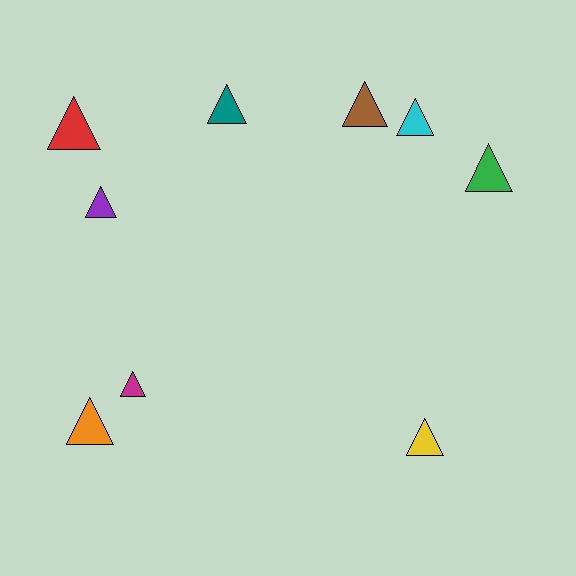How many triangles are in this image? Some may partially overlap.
There are 9 triangles.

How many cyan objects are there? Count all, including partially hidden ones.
There is 1 cyan object.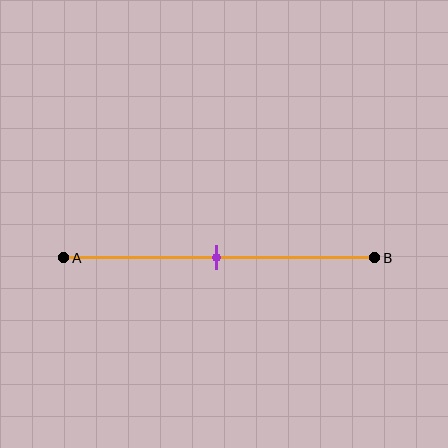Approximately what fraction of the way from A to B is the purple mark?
The purple mark is approximately 50% of the way from A to B.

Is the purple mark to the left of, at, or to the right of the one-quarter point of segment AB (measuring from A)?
The purple mark is to the right of the one-quarter point of segment AB.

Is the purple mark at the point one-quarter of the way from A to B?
No, the mark is at about 50% from A, not at the 25% one-quarter point.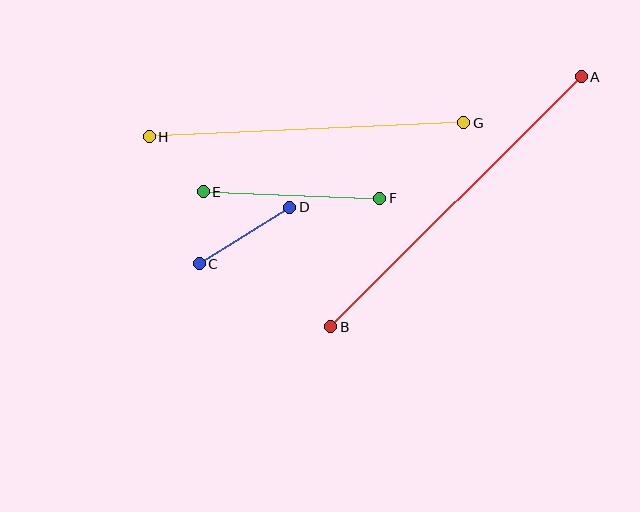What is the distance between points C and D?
The distance is approximately 107 pixels.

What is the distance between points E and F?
The distance is approximately 176 pixels.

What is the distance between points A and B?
The distance is approximately 354 pixels.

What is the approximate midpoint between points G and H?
The midpoint is at approximately (307, 130) pixels.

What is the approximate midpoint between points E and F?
The midpoint is at approximately (291, 195) pixels.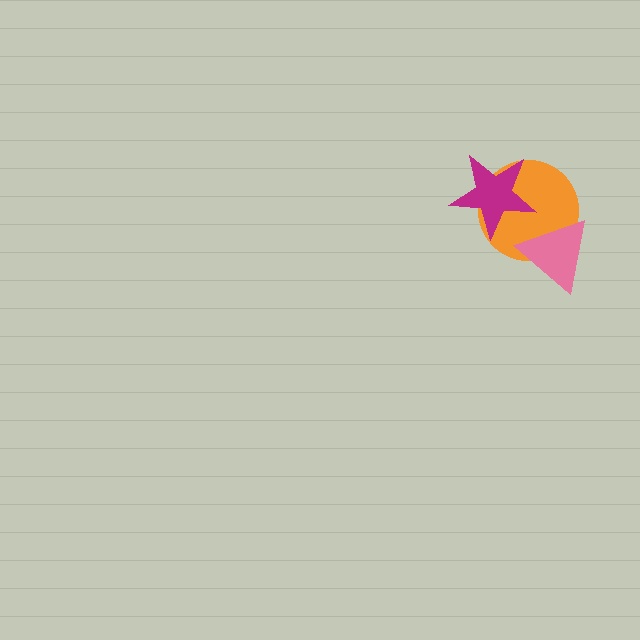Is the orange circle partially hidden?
Yes, it is partially covered by another shape.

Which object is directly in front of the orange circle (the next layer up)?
The magenta star is directly in front of the orange circle.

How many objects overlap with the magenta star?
1 object overlaps with the magenta star.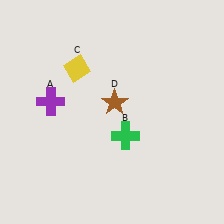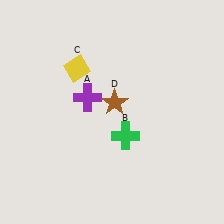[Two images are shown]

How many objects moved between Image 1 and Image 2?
1 object moved between the two images.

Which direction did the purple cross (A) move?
The purple cross (A) moved right.